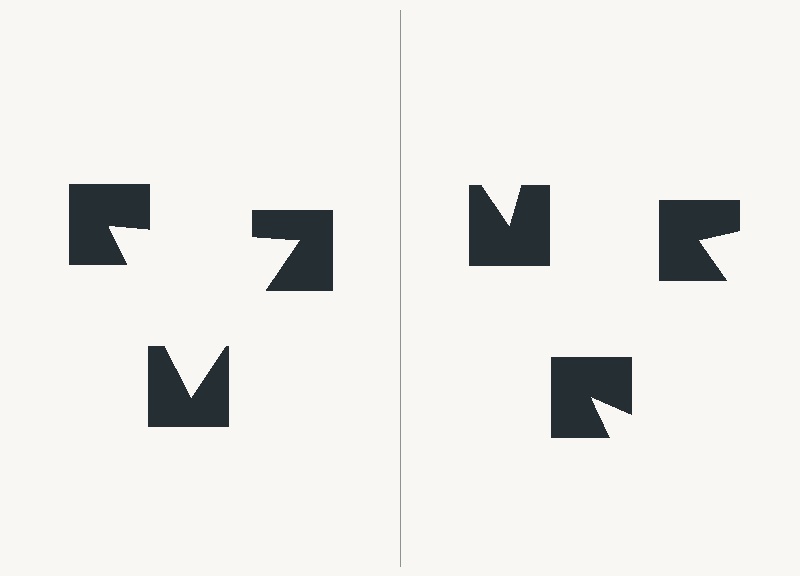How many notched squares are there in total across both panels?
6 — 3 on each side.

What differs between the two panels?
The notched squares are positioned identically on both sides; only the wedge orientations differ. On the left they align to a triangle; on the right they are misaligned.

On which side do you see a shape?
An illusory triangle appears on the left side. On the right side the wedge cuts are rotated, so no coherent shape forms.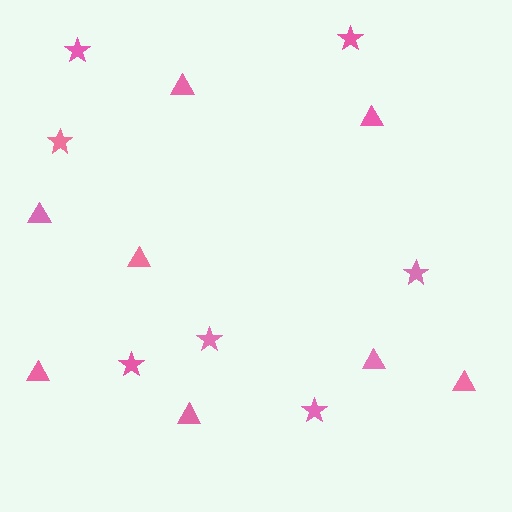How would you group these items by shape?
There are 2 groups: one group of stars (7) and one group of triangles (8).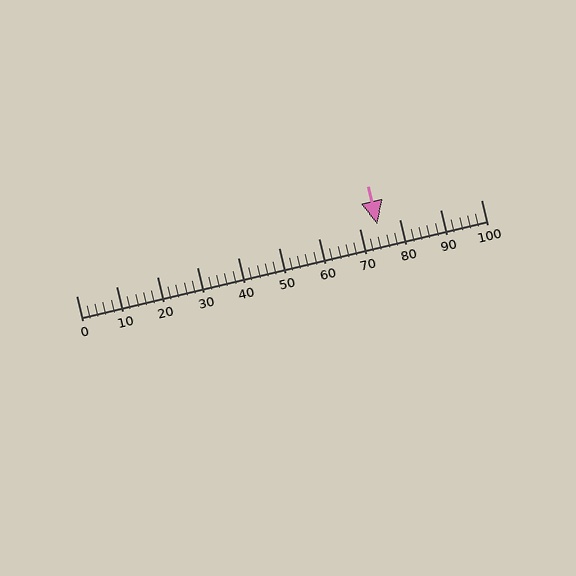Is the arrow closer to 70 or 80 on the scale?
The arrow is closer to 70.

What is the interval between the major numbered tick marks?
The major tick marks are spaced 10 units apart.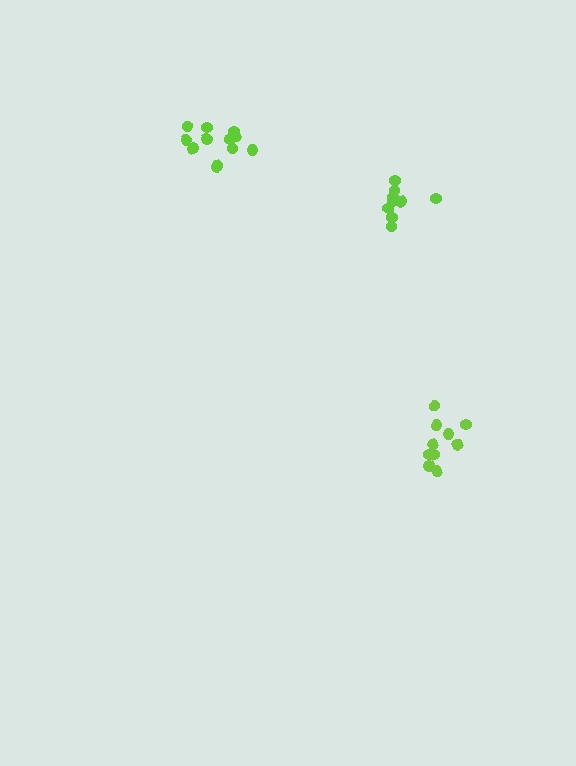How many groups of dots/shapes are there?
There are 3 groups.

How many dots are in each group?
Group 1: 9 dots, Group 2: 10 dots, Group 3: 12 dots (31 total).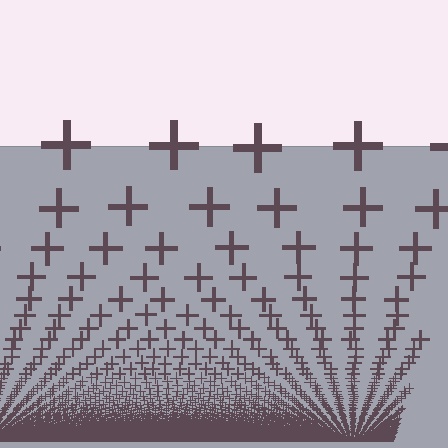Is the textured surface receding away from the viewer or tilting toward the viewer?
The surface appears to tilt toward the viewer. Texture elements get larger and sparser toward the top.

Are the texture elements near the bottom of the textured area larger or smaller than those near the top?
Smaller. The gradient is inverted — elements near the bottom are smaller and denser.